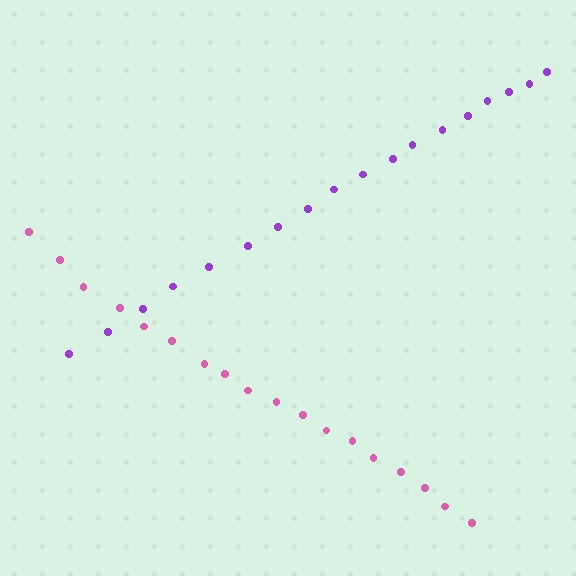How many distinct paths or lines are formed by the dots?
There are 2 distinct paths.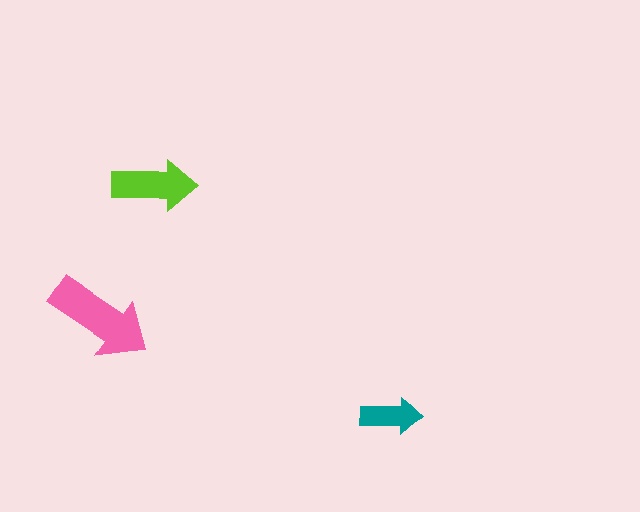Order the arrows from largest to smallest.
the pink one, the lime one, the teal one.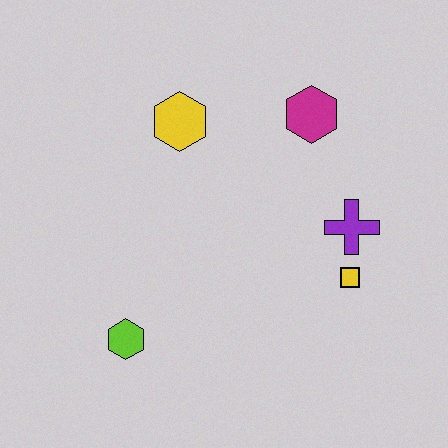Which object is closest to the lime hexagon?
The yellow hexagon is closest to the lime hexagon.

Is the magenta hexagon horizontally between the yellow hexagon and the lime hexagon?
No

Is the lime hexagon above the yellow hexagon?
No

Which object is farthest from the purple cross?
The lime hexagon is farthest from the purple cross.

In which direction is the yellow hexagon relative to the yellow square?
The yellow hexagon is to the left of the yellow square.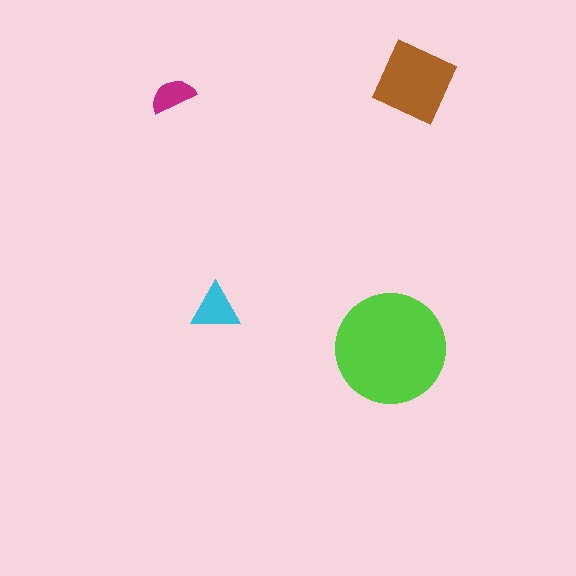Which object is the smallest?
The magenta semicircle.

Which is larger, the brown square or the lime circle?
The lime circle.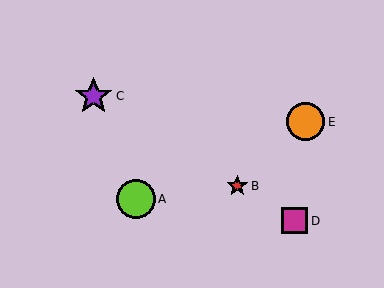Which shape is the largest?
The lime circle (labeled A) is the largest.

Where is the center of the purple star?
The center of the purple star is at (94, 96).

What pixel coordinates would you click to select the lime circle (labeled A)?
Click at (136, 199) to select the lime circle A.